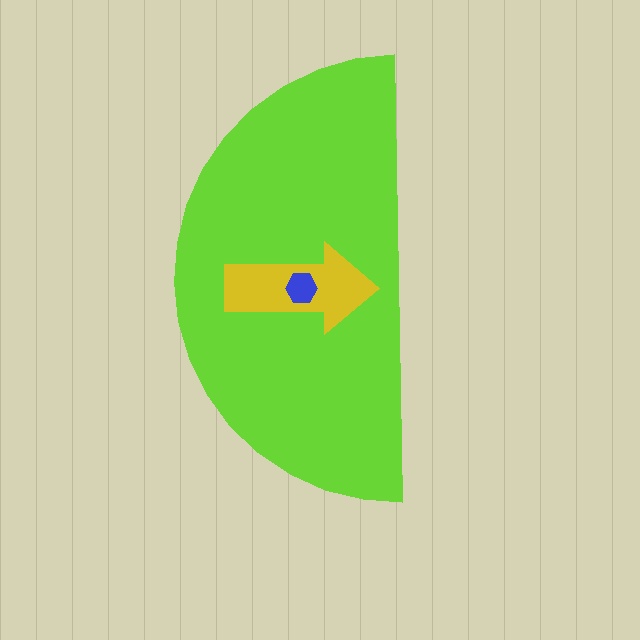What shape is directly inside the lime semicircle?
The yellow arrow.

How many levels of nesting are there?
3.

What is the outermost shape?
The lime semicircle.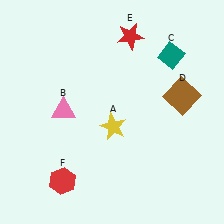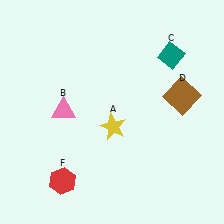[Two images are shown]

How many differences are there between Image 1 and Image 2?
There is 1 difference between the two images.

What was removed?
The red star (E) was removed in Image 2.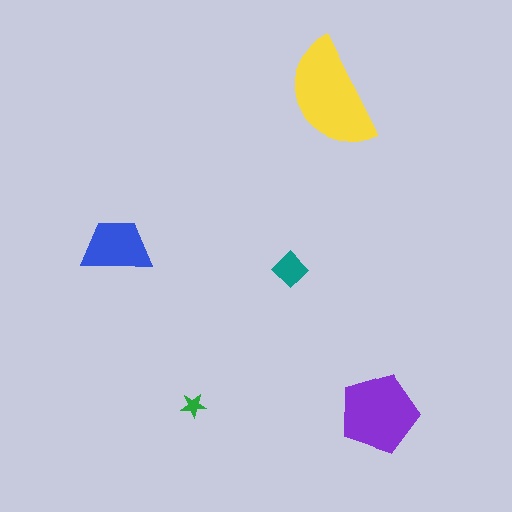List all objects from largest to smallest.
The yellow semicircle, the purple pentagon, the blue trapezoid, the teal diamond, the green star.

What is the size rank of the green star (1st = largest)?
5th.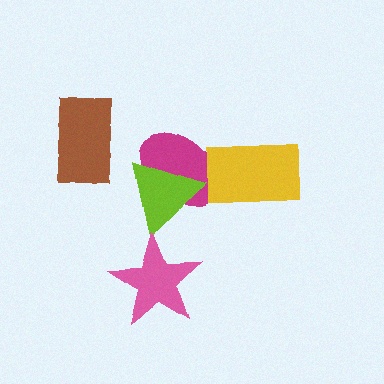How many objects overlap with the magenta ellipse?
2 objects overlap with the magenta ellipse.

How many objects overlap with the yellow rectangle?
1 object overlaps with the yellow rectangle.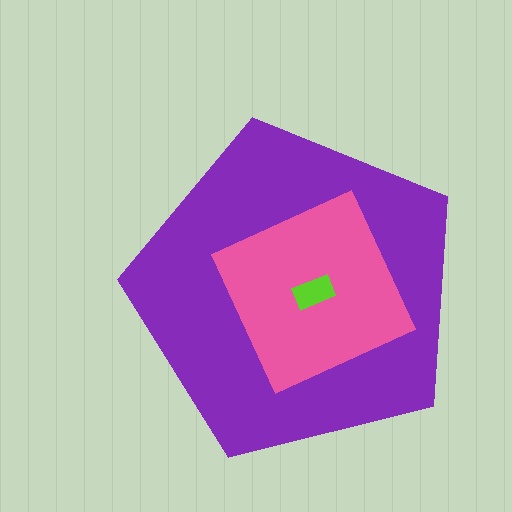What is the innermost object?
The lime rectangle.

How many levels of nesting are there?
3.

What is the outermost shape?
The purple pentagon.